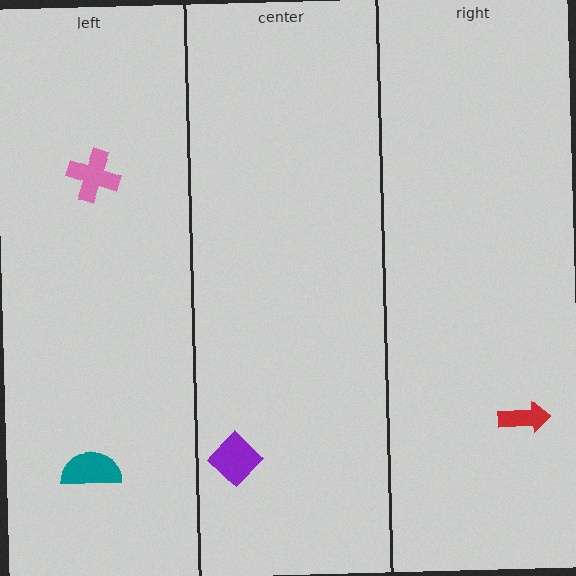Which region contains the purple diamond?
The center region.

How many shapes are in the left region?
2.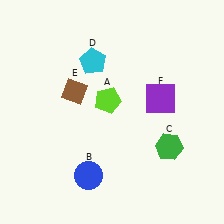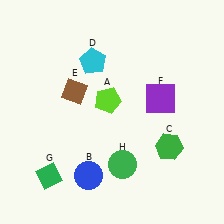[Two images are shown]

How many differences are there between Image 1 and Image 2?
There are 2 differences between the two images.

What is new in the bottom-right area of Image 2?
A green circle (H) was added in the bottom-right area of Image 2.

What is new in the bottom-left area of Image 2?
A green diamond (G) was added in the bottom-left area of Image 2.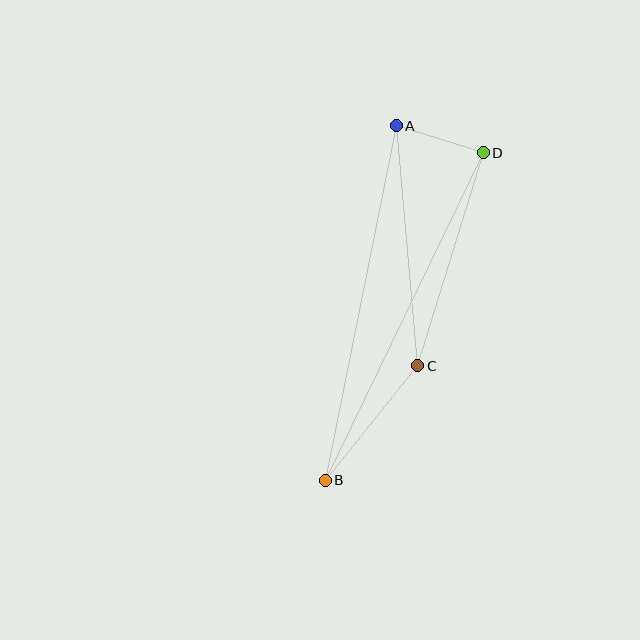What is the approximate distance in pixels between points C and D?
The distance between C and D is approximately 223 pixels.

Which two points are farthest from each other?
Points B and D are farthest from each other.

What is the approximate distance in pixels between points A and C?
The distance between A and C is approximately 241 pixels.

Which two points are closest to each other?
Points A and D are closest to each other.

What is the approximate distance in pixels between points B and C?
The distance between B and C is approximately 147 pixels.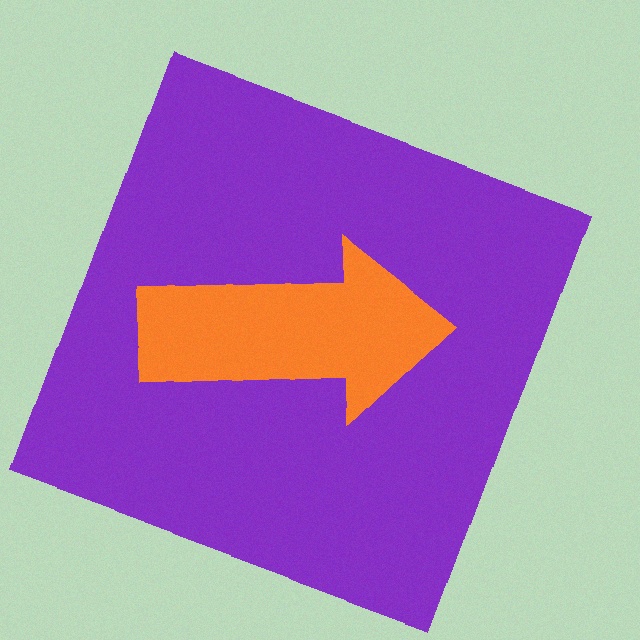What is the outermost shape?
The purple square.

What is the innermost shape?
The orange arrow.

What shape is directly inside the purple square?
The orange arrow.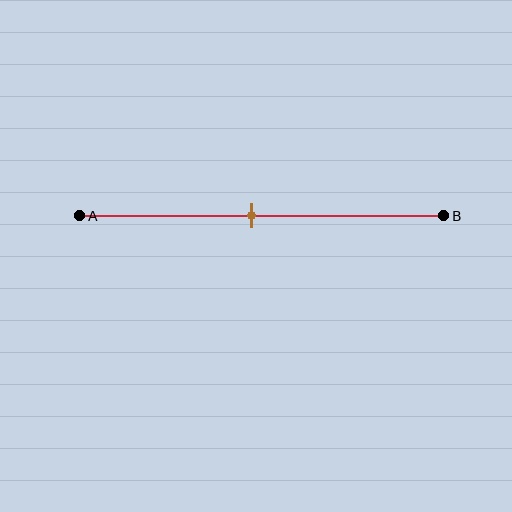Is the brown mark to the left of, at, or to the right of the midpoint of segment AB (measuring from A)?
The brown mark is approximately at the midpoint of segment AB.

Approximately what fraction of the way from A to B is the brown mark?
The brown mark is approximately 45% of the way from A to B.